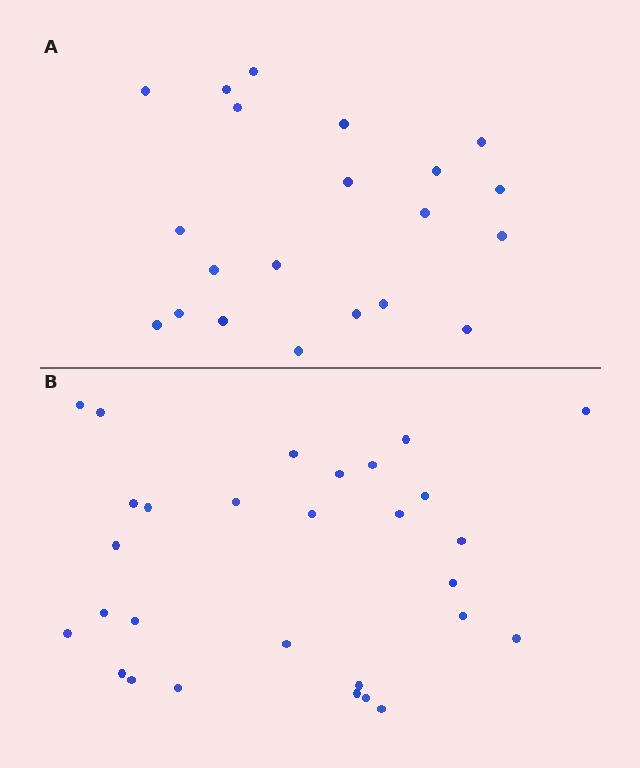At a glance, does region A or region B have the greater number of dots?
Region B (the bottom region) has more dots.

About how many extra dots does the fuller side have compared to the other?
Region B has roughly 8 or so more dots than region A.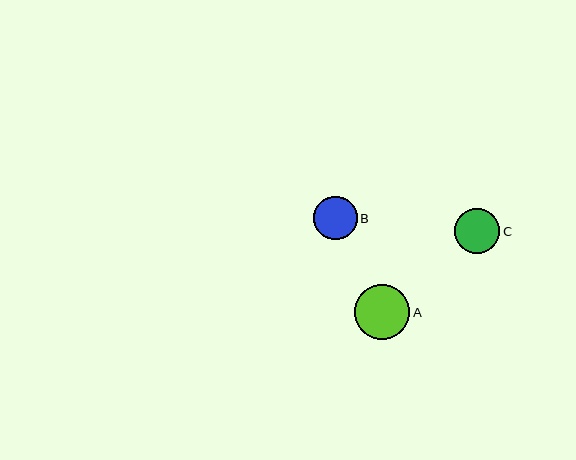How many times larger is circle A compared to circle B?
Circle A is approximately 1.3 times the size of circle B.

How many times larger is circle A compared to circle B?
Circle A is approximately 1.3 times the size of circle B.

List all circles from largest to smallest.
From largest to smallest: A, C, B.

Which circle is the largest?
Circle A is the largest with a size of approximately 55 pixels.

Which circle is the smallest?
Circle B is the smallest with a size of approximately 44 pixels.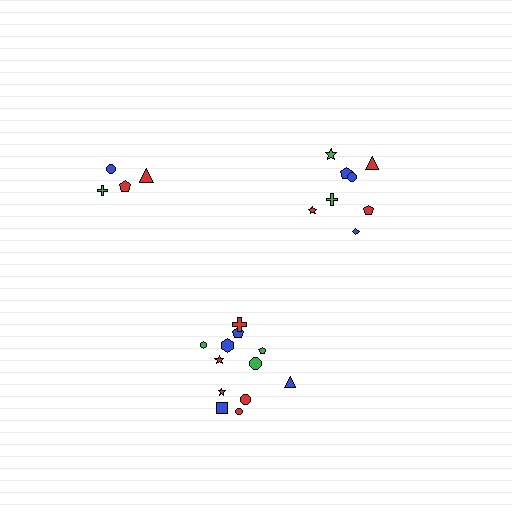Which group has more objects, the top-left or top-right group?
The top-right group.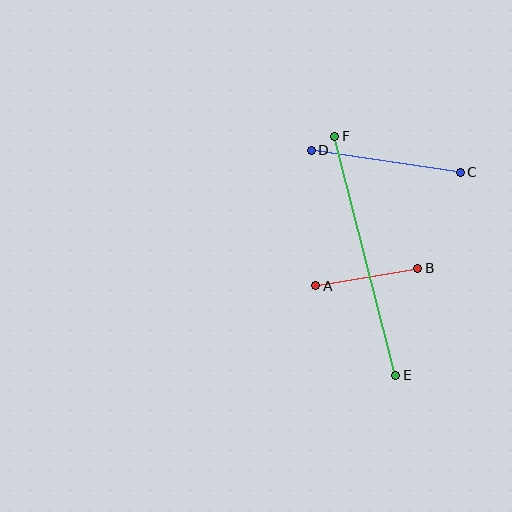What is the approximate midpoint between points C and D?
The midpoint is at approximately (386, 161) pixels.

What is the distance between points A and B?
The distance is approximately 103 pixels.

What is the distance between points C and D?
The distance is approximately 151 pixels.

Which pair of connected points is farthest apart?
Points E and F are farthest apart.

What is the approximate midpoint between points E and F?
The midpoint is at approximately (365, 256) pixels.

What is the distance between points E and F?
The distance is approximately 247 pixels.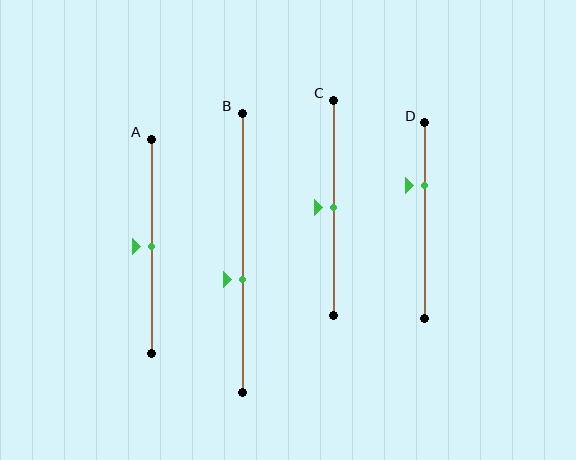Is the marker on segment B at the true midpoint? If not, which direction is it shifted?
No, the marker on segment B is shifted downward by about 10% of the segment length.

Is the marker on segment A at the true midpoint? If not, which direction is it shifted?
Yes, the marker on segment A is at the true midpoint.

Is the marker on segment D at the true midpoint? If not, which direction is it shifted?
No, the marker on segment D is shifted upward by about 18% of the segment length.